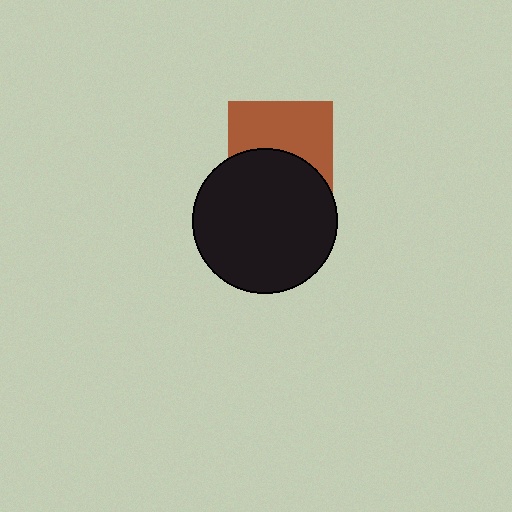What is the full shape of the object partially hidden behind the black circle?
The partially hidden object is a brown square.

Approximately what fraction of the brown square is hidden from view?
Roughly 46% of the brown square is hidden behind the black circle.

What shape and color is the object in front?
The object in front is a black circle.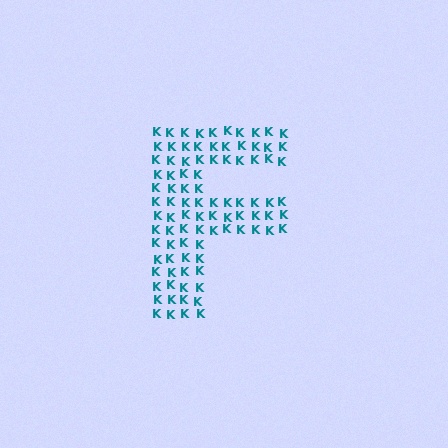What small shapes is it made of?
It is made of small letter K's.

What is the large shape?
The large shape is the letter F.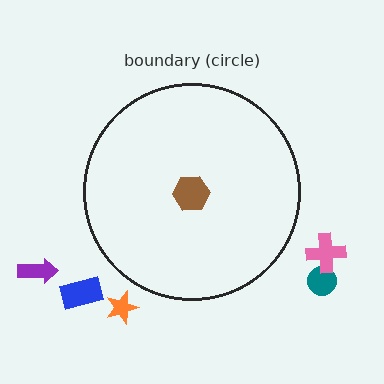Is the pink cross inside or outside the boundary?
Outside.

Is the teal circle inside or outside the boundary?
Outside.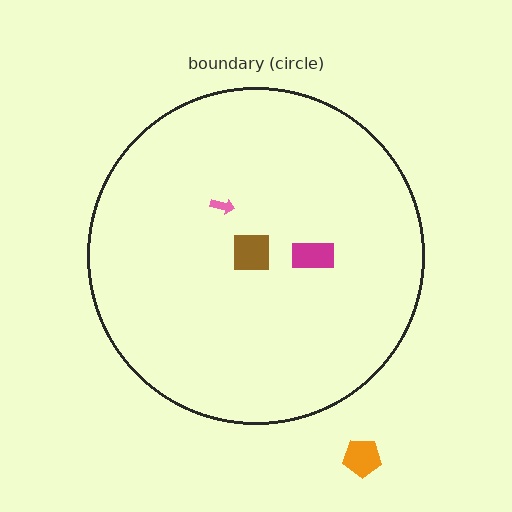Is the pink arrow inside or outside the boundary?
Inside.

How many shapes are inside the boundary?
3 inside, 1 outside.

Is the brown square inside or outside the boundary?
Inside.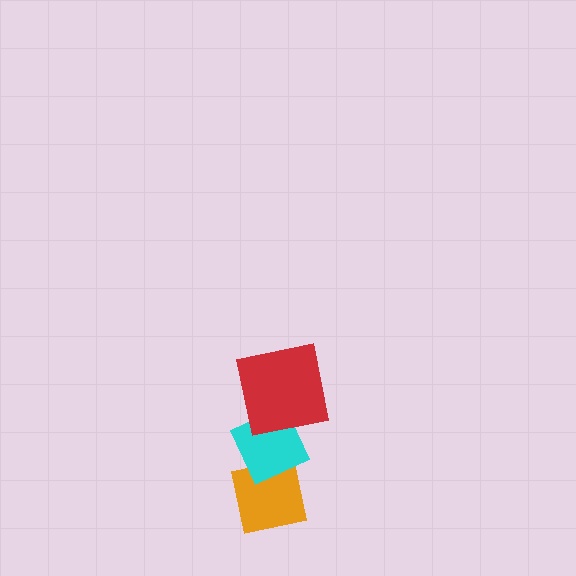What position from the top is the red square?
The red square is 1st from the top.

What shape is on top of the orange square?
The cyan diamond is on top of the orange square.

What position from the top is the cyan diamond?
The cyan diamond is 2nd from the top.